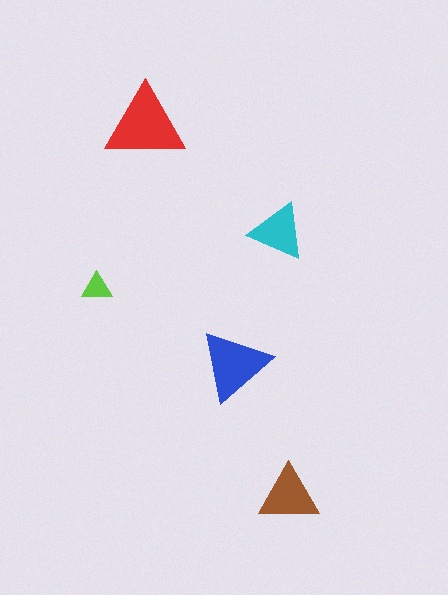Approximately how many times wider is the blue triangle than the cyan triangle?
About 1.5 times wider.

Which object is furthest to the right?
The brown triangle is rightmost.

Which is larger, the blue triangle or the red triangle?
The red one.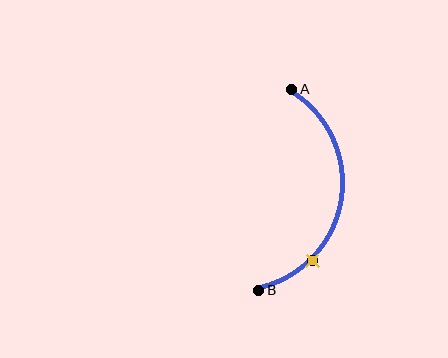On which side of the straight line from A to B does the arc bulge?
The arc bulges to the right of the straight line connecting A and B.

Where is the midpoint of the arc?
The arc midpoint is the point on the curve farthest from the straight line joining A and B. It sits to the right of that line.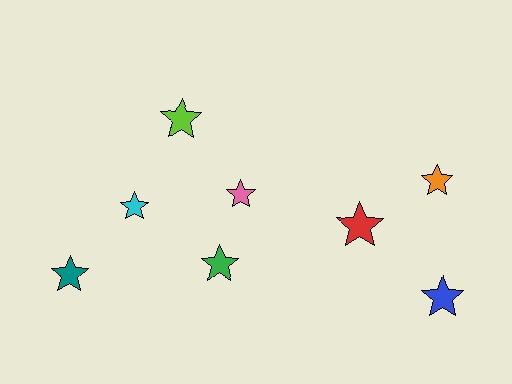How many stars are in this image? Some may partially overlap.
There are 8 stars.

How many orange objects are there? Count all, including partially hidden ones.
There is 1 orange object.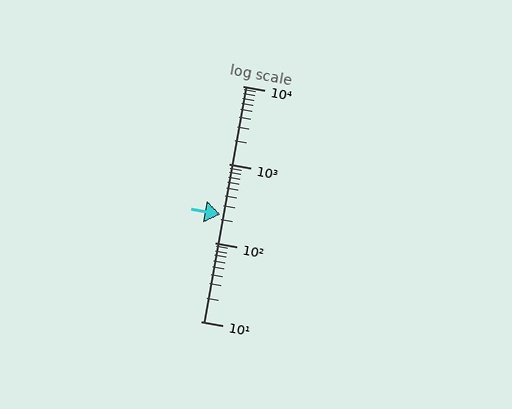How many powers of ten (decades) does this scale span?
The scale spans 3 decades, from 10 to 10000.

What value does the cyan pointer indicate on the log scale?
The pointer indicates approximately 230.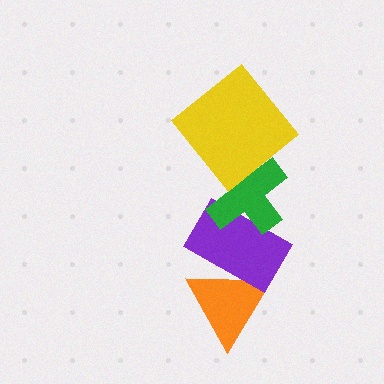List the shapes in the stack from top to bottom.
From top to bottom: the yellow diamond, the green cross, the purple rectangle, the orange triangle.